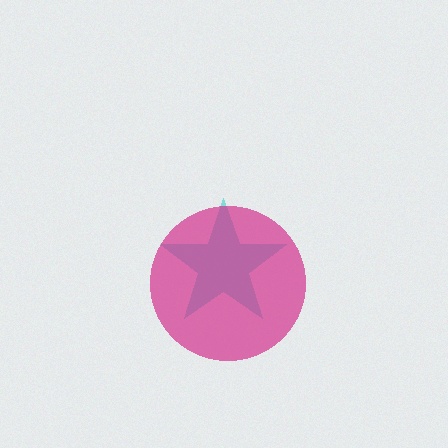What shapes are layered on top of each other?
The layered shapes are: a cyan star, a magenta circle.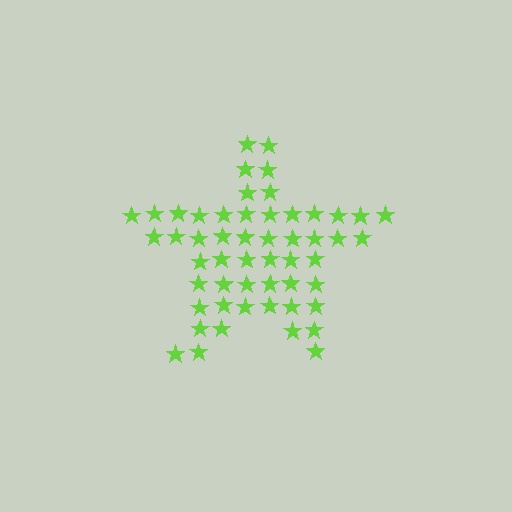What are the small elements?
The small elements are stars.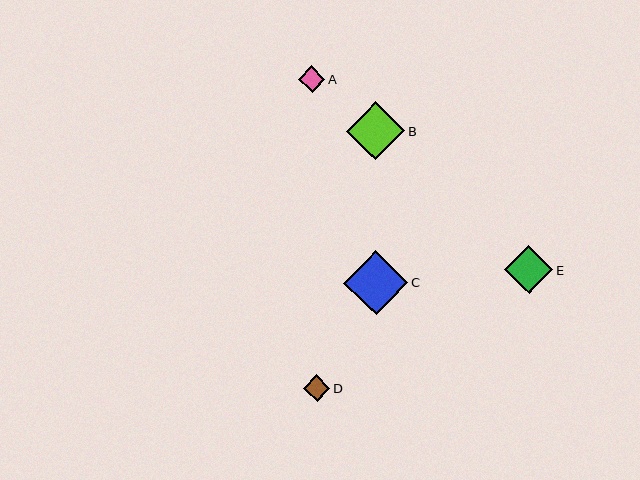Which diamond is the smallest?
Diamond D is the smallest with a size of approximately 26 pixels.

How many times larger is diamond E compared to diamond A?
Diamond E is approximately 1.8 times the size of diamond A.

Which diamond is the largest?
Diamond C is the largest with a size of approximately 64 pixels.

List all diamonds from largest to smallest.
From largest to smallest: C, B, E, A, D.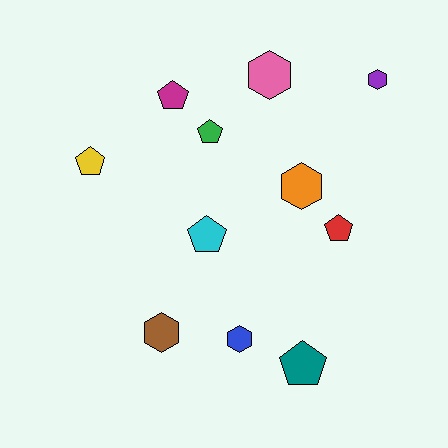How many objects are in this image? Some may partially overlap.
There are 11 objects.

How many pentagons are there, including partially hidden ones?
There are 6 pentagons.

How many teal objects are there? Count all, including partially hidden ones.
There is 1 teal object.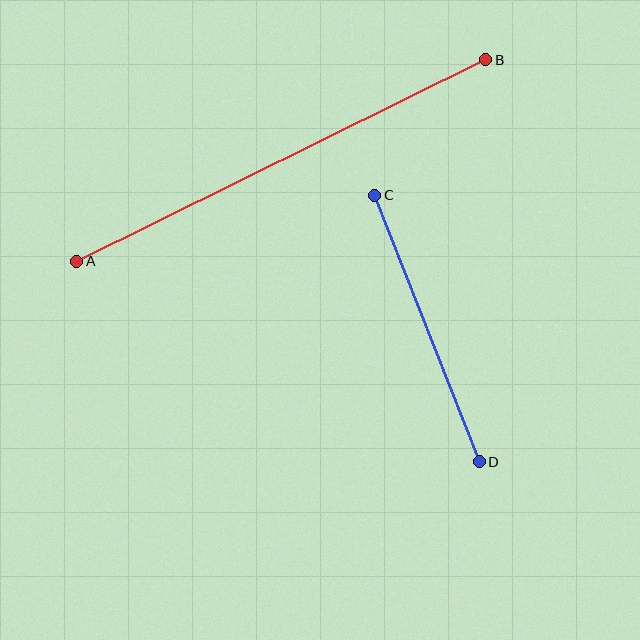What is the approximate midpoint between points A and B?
The midpoint is at approximately (281, 160) pixels.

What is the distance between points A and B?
The distance is approximately 456 pixels.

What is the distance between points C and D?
The distance is approximately 286 pixels.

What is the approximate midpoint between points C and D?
The midpoint is at approximately (427, 329) pixels.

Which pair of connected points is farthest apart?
Points A and B are farthest apart.